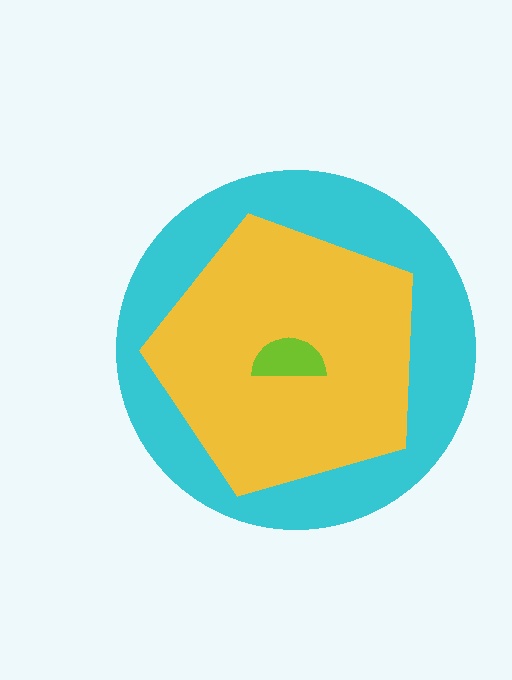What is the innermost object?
The lime semicircle.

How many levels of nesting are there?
3.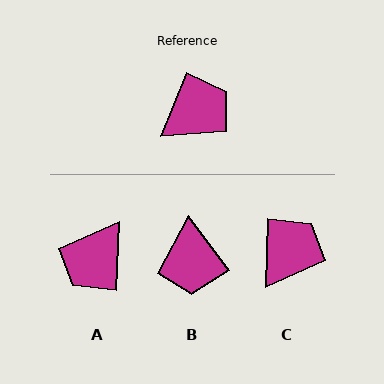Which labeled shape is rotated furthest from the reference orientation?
A, about 160 degrees away.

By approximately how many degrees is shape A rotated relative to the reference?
Approximately 160 degrees clockwise.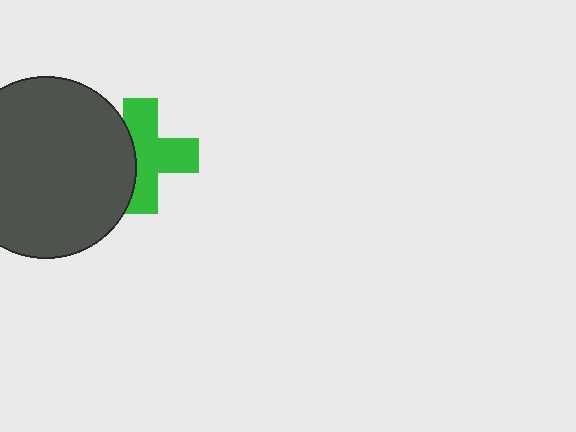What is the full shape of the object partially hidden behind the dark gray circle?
The partially hidden object is a green cross.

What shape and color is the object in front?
The object in front is a dark gray circle.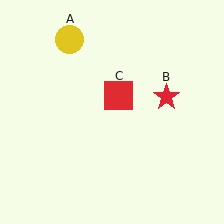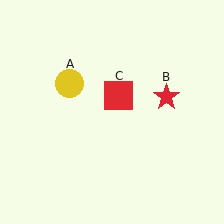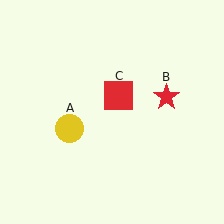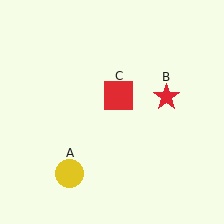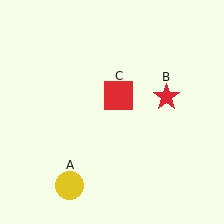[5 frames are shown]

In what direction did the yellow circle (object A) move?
The yellow circle (object A) moved down.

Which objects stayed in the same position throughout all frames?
Red star (object B) and red square (object C) remained stationary.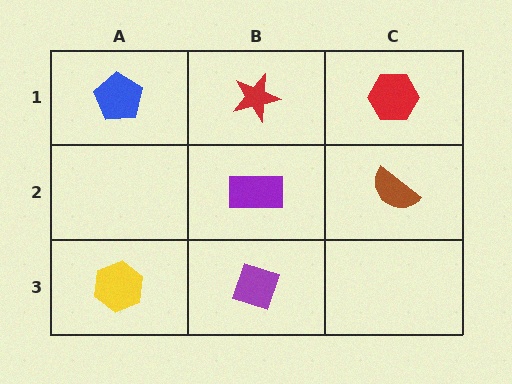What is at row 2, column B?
A purple rectangle.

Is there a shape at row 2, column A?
No, that cell is empty.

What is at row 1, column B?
A red star.